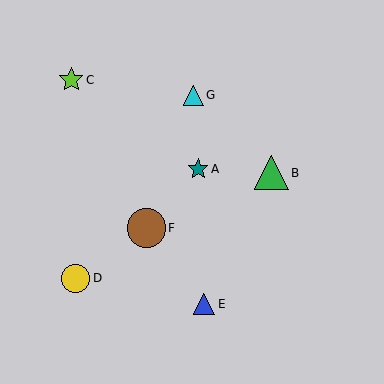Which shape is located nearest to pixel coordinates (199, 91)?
The cyan triangle (labeled G) at (193, 95) is nearest to that location.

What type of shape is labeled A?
Shape A is a teal star.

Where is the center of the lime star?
The center of the lime star is at (71, 80).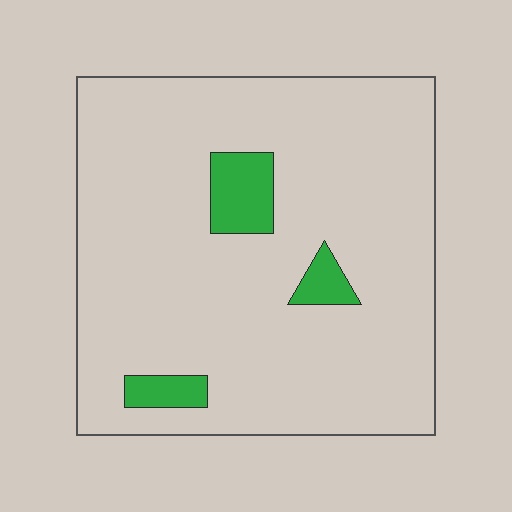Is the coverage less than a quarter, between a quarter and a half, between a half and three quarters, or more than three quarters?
Less than a quarter.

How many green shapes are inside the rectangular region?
3.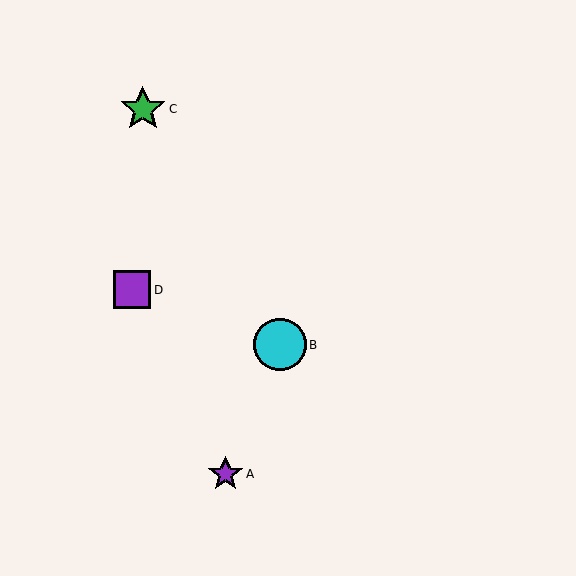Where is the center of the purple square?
The center of the purple square is at (132, 290).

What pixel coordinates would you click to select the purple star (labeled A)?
Click at (226, 474) to select the purple star A.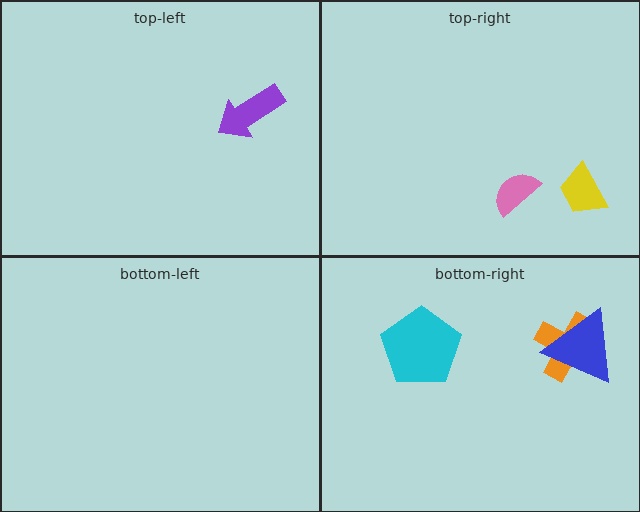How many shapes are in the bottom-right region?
3.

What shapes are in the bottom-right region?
The orange cross, the blue triangle, the cyan pentagon.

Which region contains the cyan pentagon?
The bottom-right region.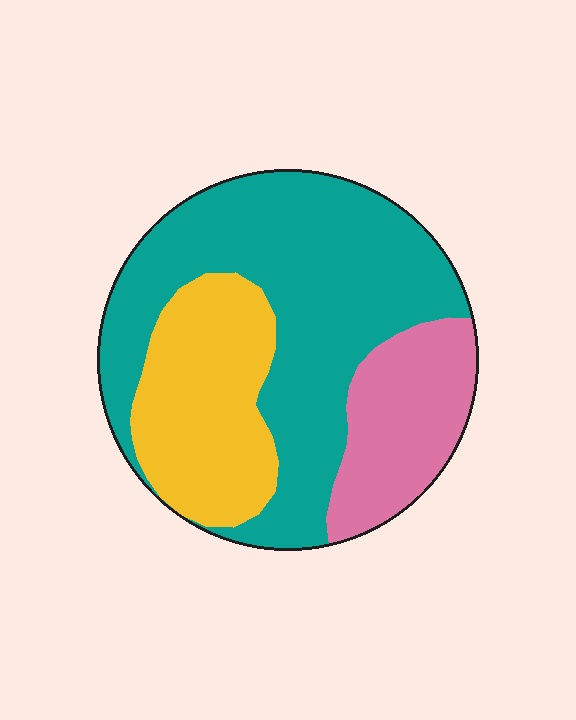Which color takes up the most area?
Teal, at roughly 55%.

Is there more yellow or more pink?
Yellow.